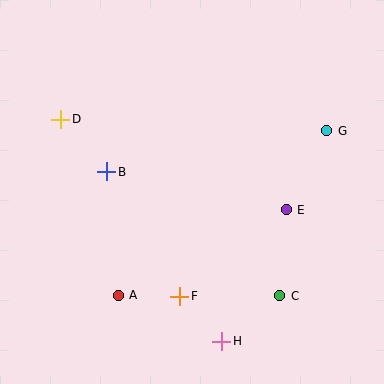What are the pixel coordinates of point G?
Point G is at (327, 131).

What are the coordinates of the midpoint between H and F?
The midpoint between H and F is at (201, 319).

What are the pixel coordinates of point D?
Point D is at (61, 119).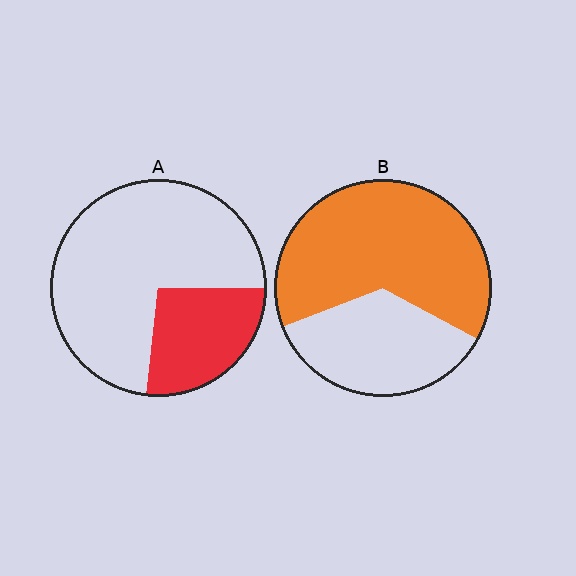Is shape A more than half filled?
No.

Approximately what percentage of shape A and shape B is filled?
A is approximately 25% and B is approximately 65%.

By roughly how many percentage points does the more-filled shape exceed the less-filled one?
By roughly 35 percentage points (B over A).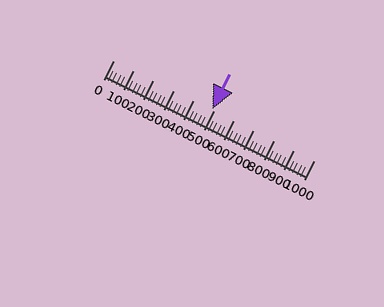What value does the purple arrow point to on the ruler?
The purple arrow points to approximately 495.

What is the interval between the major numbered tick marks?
The major tick marks are spaced 100 units apart.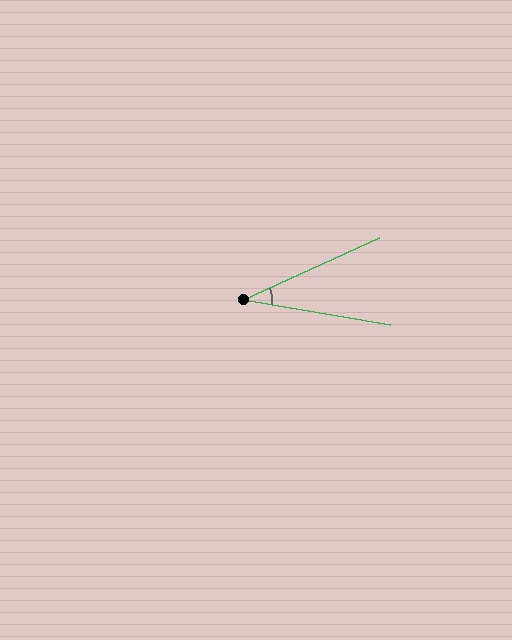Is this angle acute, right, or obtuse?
It is acute.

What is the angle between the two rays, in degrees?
Approximately 34 degrees.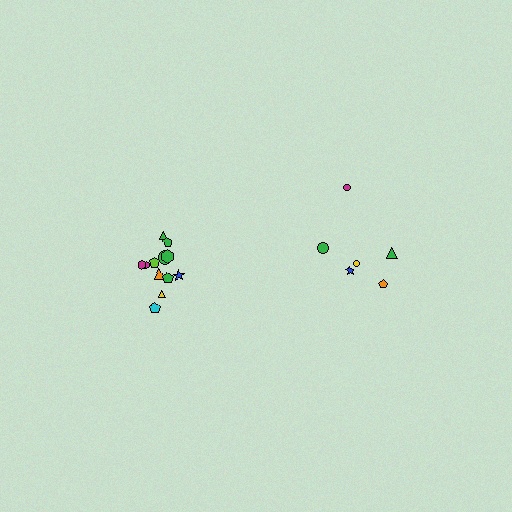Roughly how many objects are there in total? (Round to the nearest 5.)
Roughly 20 objects in total.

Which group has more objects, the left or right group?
The left group.